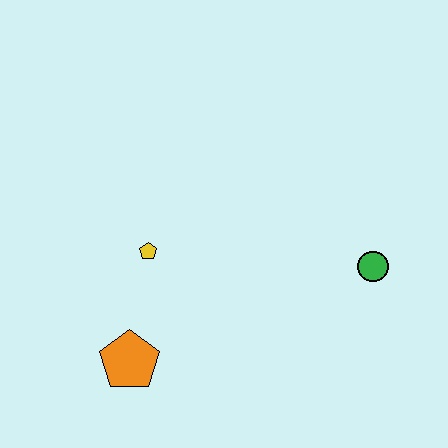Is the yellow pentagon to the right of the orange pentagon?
Yes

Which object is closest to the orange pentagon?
The yellow pentagon is closest to the orange pentagon.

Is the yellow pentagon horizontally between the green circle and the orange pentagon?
Yes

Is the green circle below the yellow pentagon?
Yes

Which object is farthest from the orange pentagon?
The green circle is farthest from the orange pentagon.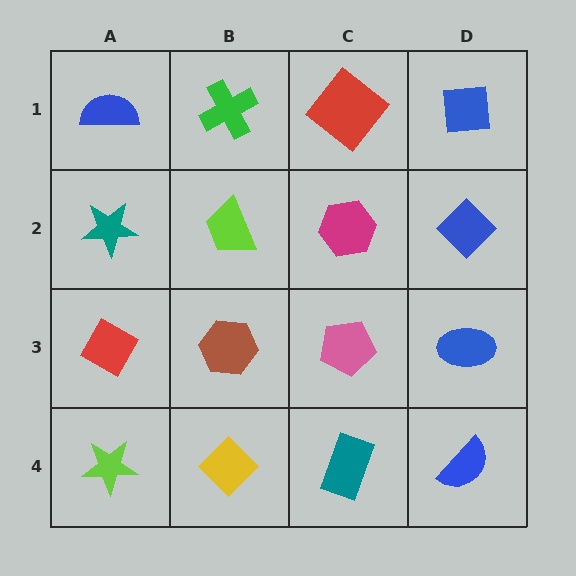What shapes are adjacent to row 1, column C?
A magenta hexagon (row 2, column C), a green cross (row 1, column B), a blue square (row 1, column D).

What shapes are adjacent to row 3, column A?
A teal star (row 2, column A), a lime star (row 4, column A), a brown hexagon (row 3, column B).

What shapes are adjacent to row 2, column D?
A blue square (row 1, column D), a blue ellipse (row 3, column D), a magenta hexagon (row 2, column C).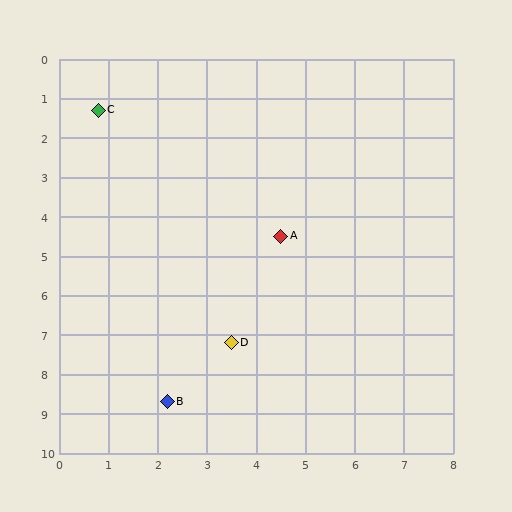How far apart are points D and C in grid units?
Points D and C are about 6.5 grid units apart.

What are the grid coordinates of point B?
Point B is at approximately (2.2, 8.7).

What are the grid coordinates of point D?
Point D is at approximately (3.5, 7.2).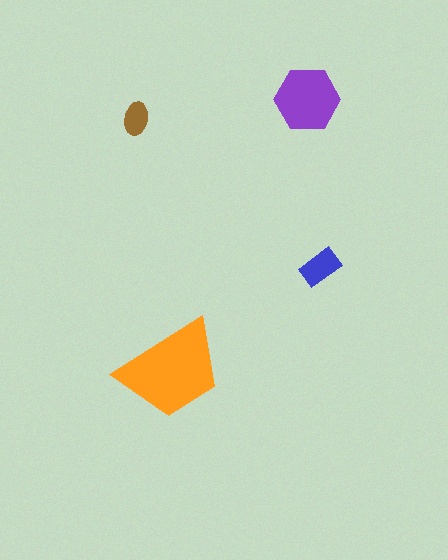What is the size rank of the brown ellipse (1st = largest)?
4th.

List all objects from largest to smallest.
The orange trapezoid, the purple hexagon, the blue rectangle, the brown ellipse.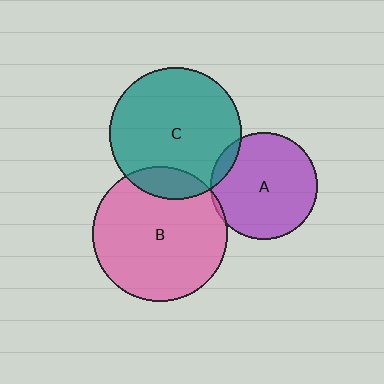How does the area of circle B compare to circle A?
Approximately 1.6 times.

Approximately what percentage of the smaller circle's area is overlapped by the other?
Approximately 5%.